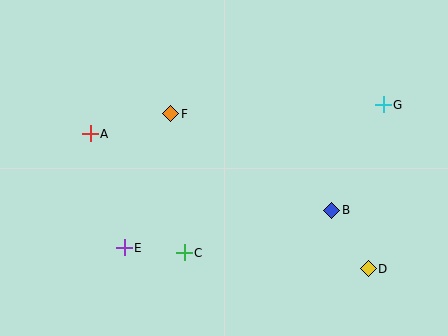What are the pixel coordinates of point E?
Point E is at (124, 248).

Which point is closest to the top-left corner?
Point A is closest to the top-left corner.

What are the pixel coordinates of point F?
Point F is at (171, 114).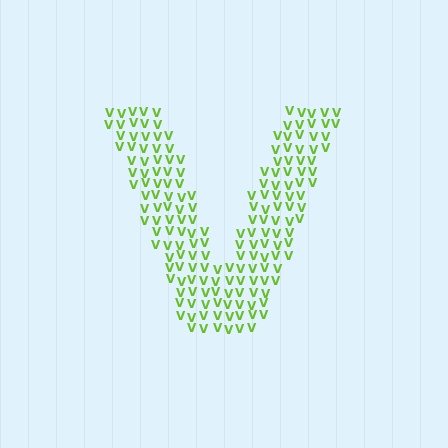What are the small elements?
The small elements are letter V's.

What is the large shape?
The large shape is the letter V.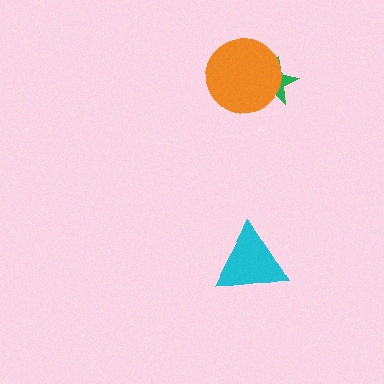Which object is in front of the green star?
The orange circle is in front of the green star.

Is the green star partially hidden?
Yes, it is partially covered by another shape.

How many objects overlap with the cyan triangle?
0 objects overlap with the cyan triangle.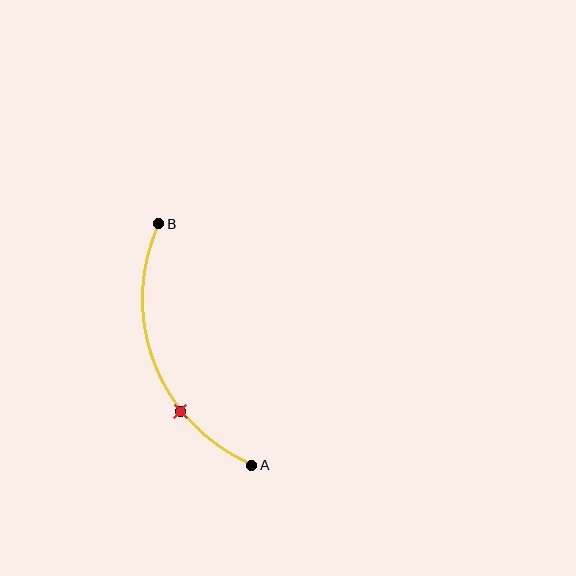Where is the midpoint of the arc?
The arc midpoint is the point on the curve farthest from the straight line joining A and B. It sits to the left of that line.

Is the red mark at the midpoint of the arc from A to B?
No. The red mark lies on the arc but is closer to endpoint A. The arc midpoint would be at the point on the curve equidistant along the arc from both A and B.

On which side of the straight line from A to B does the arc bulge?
The arc bulges to the left of the straight line connecting A and B.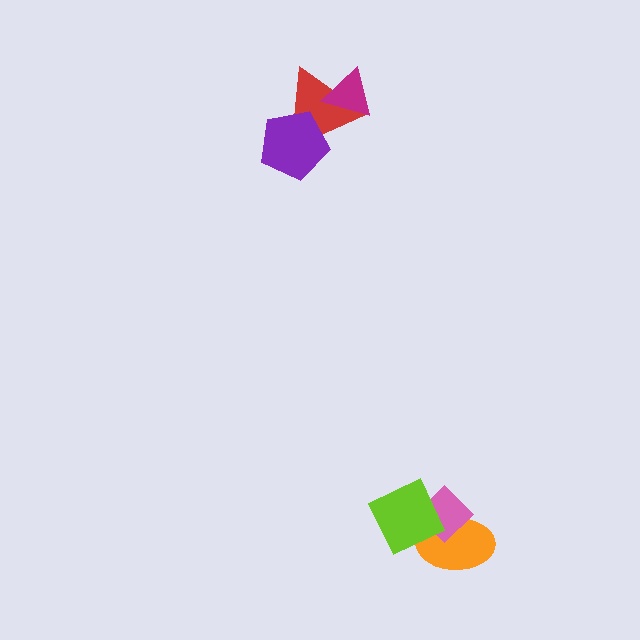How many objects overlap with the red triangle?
2 objects overlap with the red triangle.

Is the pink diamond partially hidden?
Yes, it is partially covered by another shape.